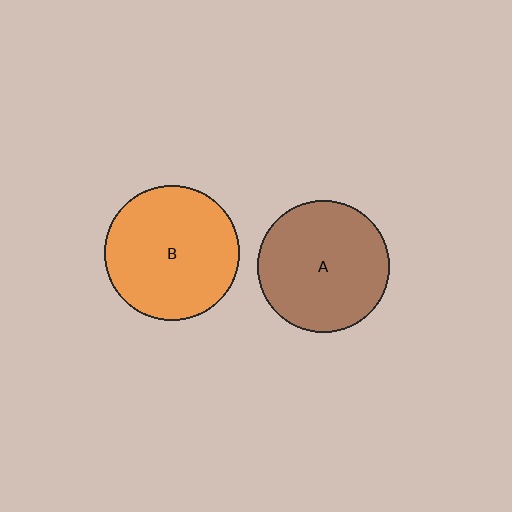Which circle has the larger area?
Circle B (orange).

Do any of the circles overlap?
No, none of the circles overlap.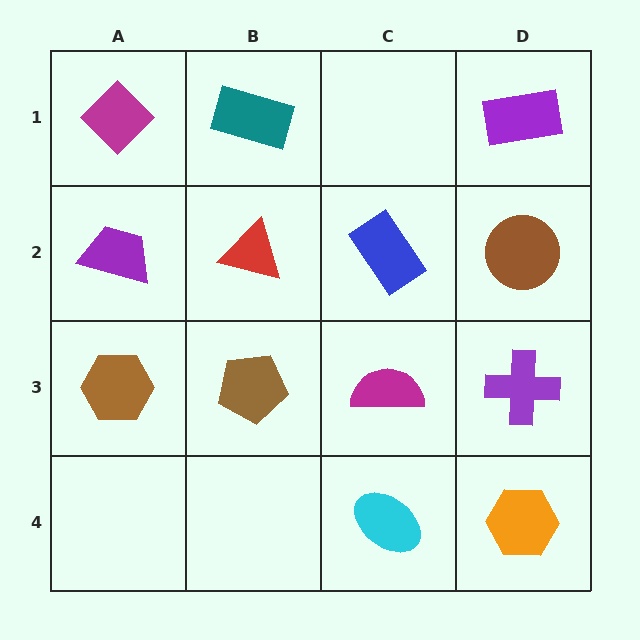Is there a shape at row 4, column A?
No, that cell is empty.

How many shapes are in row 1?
3 shapes.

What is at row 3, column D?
A purple cross.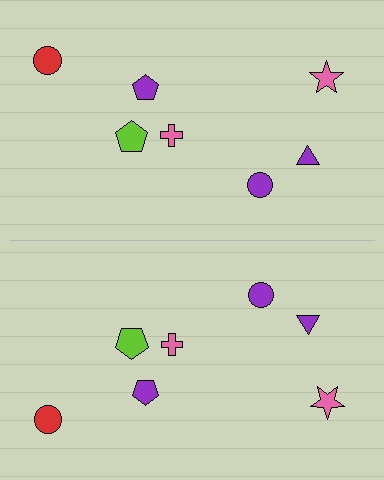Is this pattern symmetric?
Yes, this pattern has bilateral (reflection) symmetry.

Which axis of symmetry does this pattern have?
The pattern has a horizontal axis of symmetry running through the center of the image.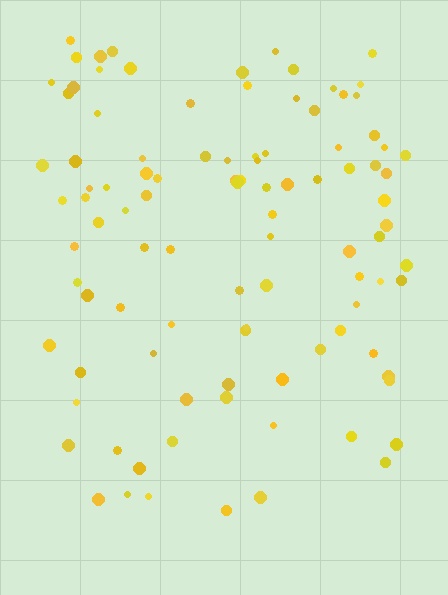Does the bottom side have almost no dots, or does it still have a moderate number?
Still a moderate number, just noticeably fewer than the top.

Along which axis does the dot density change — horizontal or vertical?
Vertical.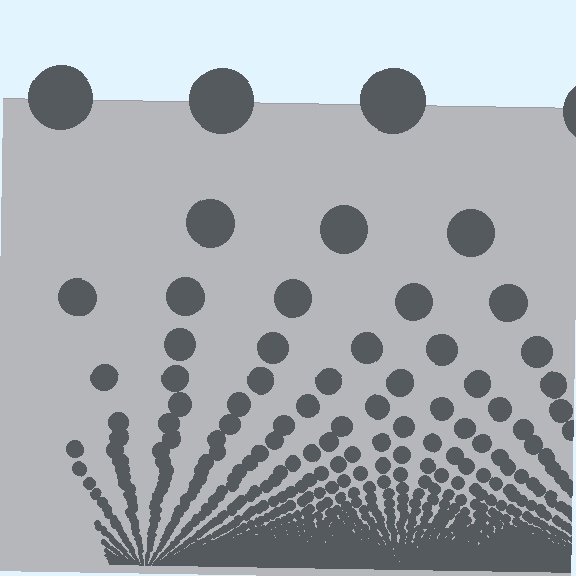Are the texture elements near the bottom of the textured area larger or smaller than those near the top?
Smaller. The gradient is inverted — elements near the bottom are smaller and denser.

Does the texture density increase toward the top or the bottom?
Density increases toward the bottom.